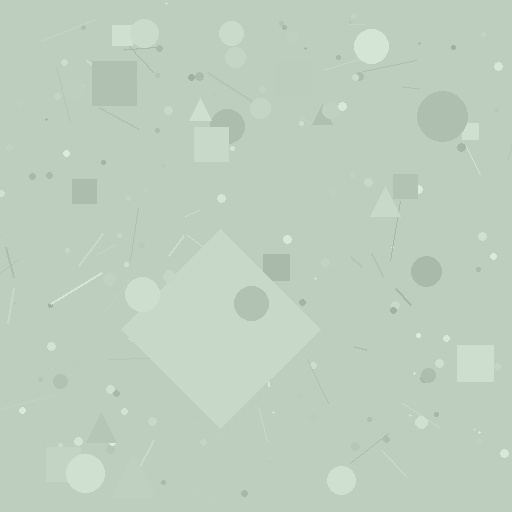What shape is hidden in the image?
A diamond is hidden in the image.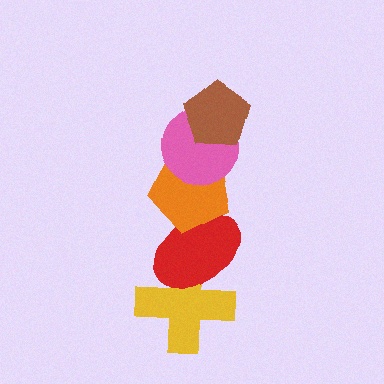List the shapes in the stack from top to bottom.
From top to bottom: the brown pentagon, the pink circle, the orange pentagon, the red ellipse, the yellow cross.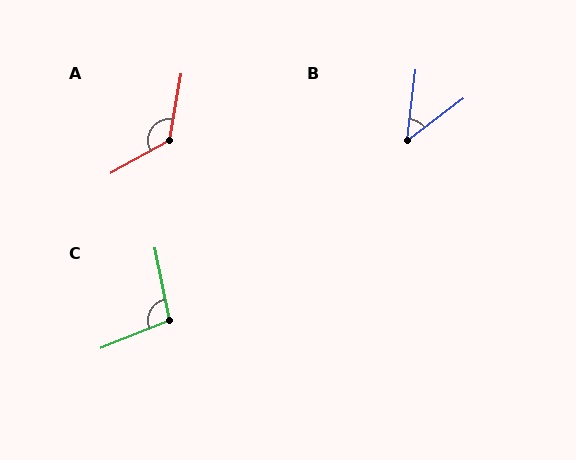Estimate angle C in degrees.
Approximately 101 degrees.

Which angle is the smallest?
B, at approximately 47 degrees.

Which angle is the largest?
A, at approximately 129 degrees.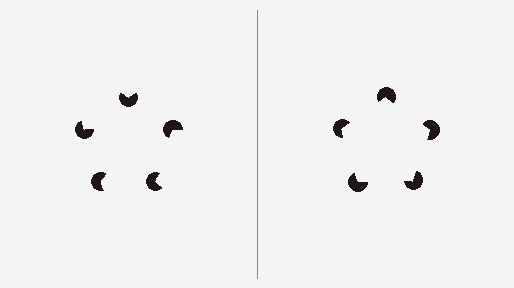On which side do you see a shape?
An illusory pentagon appears on the right side. On the left side the wedge cuts are rotated, so no coherent shape forms.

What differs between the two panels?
The pac-man discs are positioned identically on both sides; only the wedge orientations differ. On the right they align to a pentagon; on the left they are misaligned.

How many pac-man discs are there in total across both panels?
10 — 5 on each side.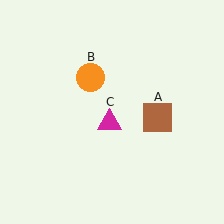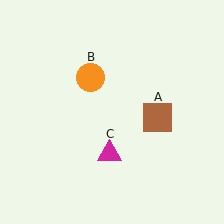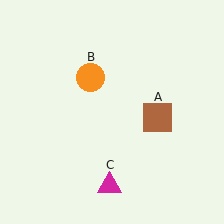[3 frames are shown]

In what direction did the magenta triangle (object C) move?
The magenta triangle (object C) moved down.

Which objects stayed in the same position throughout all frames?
Brown square (object A) and orange circle (object B) remained stationary.